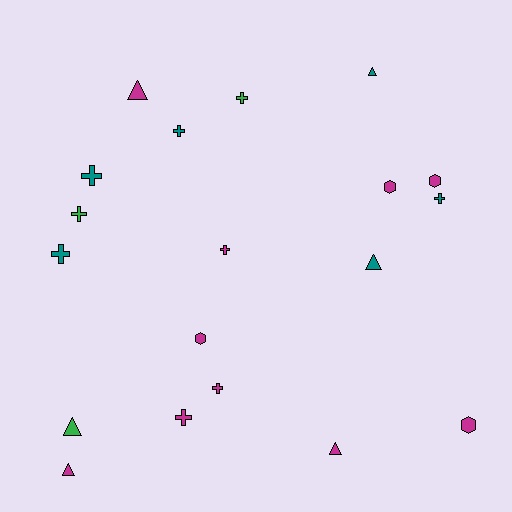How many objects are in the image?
There are 19 objects.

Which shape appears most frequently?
Cross, with 9 objects.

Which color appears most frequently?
Magenta, with 10 objects.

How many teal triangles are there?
There are 2 teal triangles.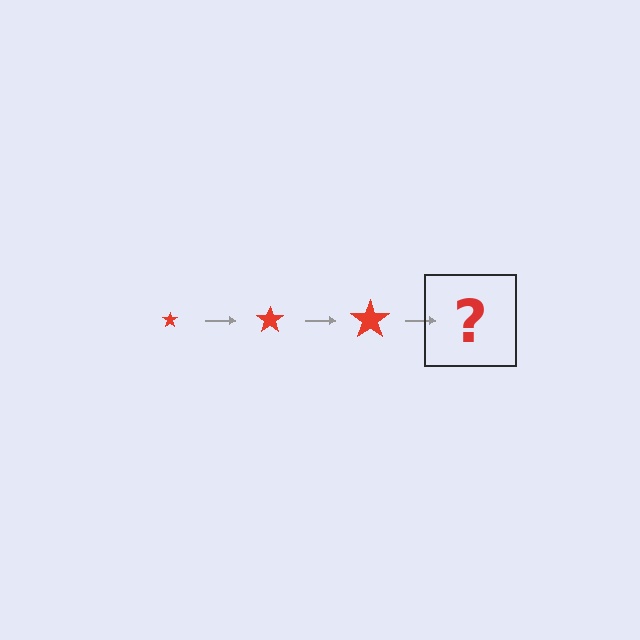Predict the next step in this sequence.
The next step is a red star, larger than the previous one.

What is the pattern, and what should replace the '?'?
The pattern is that the star gets progressively larger each step. The '?' should be a red star, larger than the previous one.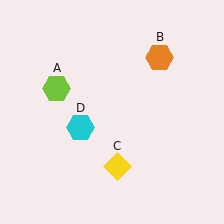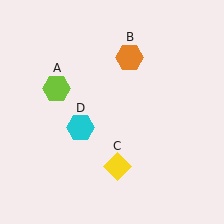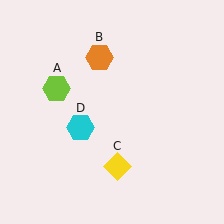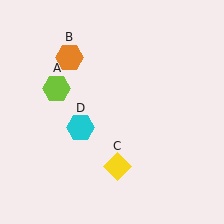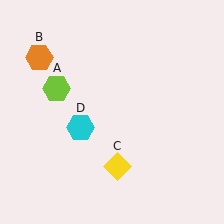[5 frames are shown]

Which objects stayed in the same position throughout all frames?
Lime hexagon (object A) and yellow diamond (object C) and cyan hexagon (object D) remained stationary.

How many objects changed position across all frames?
1 object changed position: orange hexagon (object B).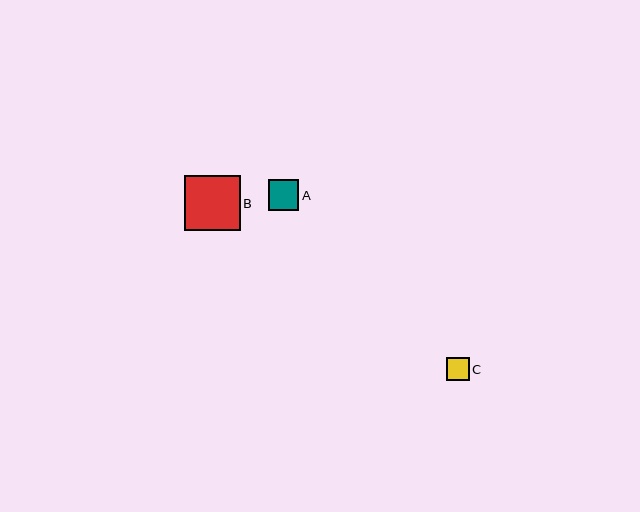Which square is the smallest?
Square C is the smallest with a size of approximately 23 pixels.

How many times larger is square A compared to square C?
Square A is approximately 1.3 times the size of square C.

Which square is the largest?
Square B is the largest with a size of approximately 55 pixels.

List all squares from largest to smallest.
From largest to smallest: B, A, C.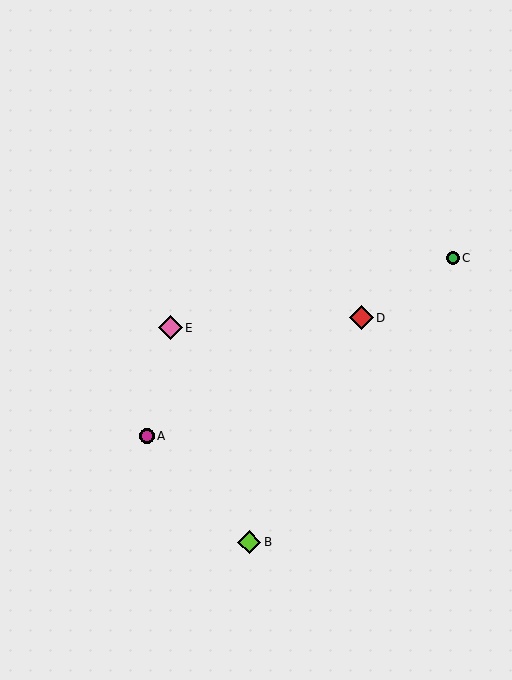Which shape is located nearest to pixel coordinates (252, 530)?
The lime diamond (labeled B) at (249, 542) is nearest to that location.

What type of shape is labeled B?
Shape B is a lime diamond.